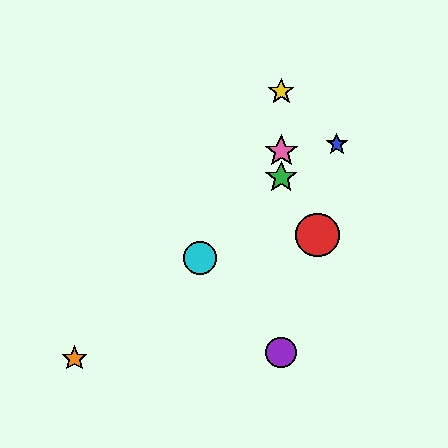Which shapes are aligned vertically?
The green star, the yellow star, the purple circle, the pink star are aligned vertically.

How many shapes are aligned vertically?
4 shapes (the green star, the yellow star, the purple circle, the pink star) are aligned vertically.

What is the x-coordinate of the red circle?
The red circle is at x≈318.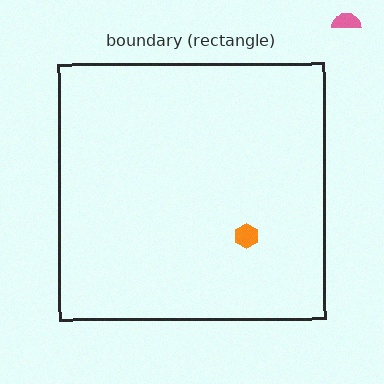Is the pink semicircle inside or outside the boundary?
Outside.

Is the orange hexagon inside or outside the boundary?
Inside.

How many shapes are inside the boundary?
1 inside, 1 outside.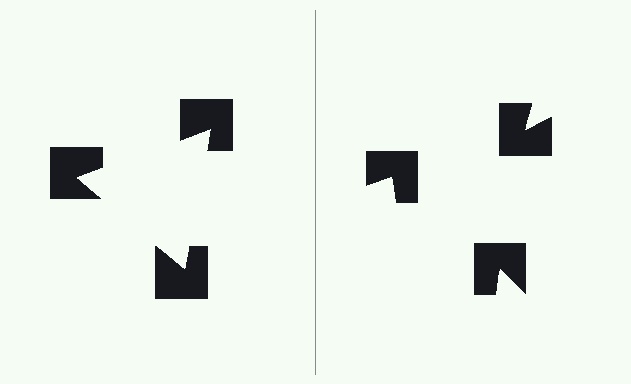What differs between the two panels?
The notched squares are positioned identically on both sides; only the wedge orientations differ. On the left they align to a triangle; on the right they are misaligned.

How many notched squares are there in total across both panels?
6 — 3 on each side.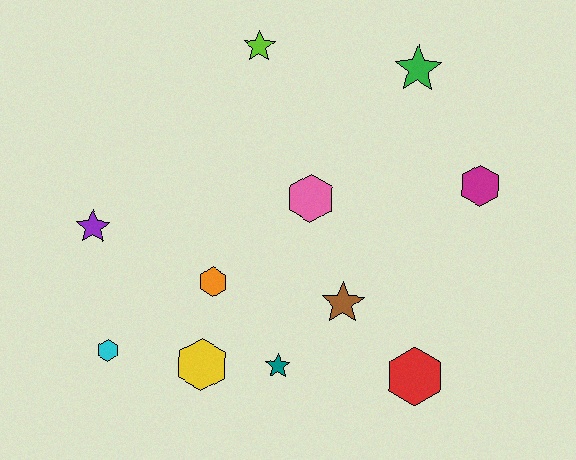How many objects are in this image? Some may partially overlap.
There are 11 objects.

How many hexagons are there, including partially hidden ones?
There are 6 hexagons.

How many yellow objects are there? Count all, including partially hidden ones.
There is 1 yellow object.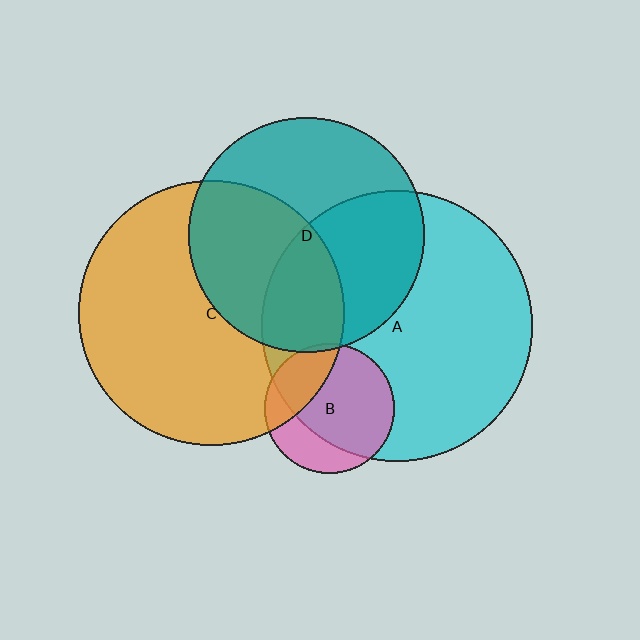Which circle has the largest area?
Circle A (cyan).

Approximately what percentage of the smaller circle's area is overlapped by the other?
Approximately 75%.